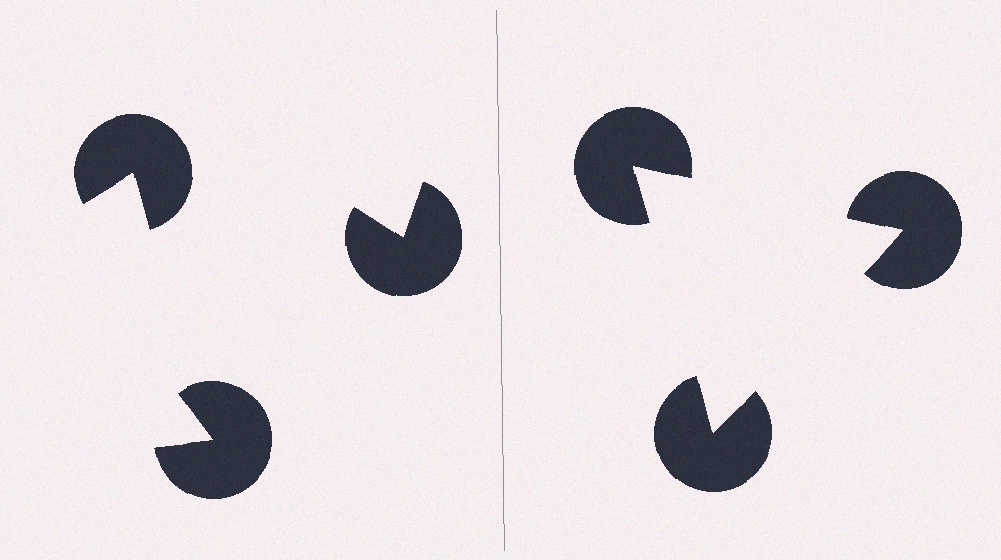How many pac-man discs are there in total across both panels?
6 — 3 on each side.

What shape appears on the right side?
An illusory triangle.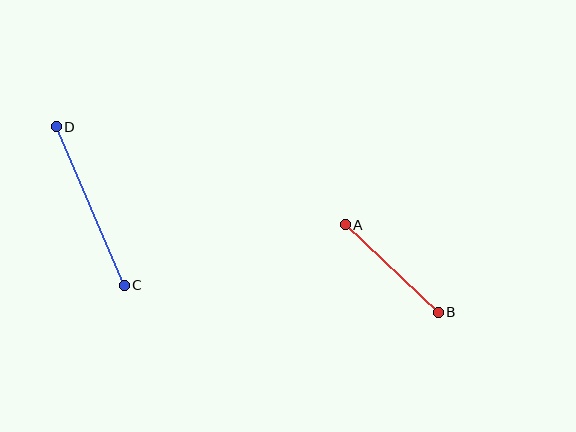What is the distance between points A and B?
The distance is approximately 127 pixels.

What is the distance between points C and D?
The distance is approximately 172 pixels.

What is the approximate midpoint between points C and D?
The midpoint is at approximately (90, 206) pixels.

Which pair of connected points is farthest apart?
Points C and D are farthest apart.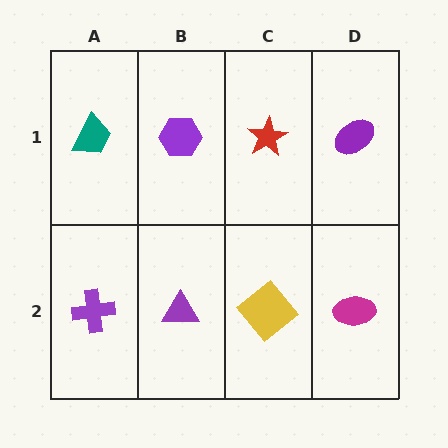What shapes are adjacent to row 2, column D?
A purple ellipse (row 1, column D), a yellow diamond (row 2, column C).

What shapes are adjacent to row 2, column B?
A purple hexagon (row 1, column B), a purple cross (row 2, column A), a yellow diamond (row 2, column C).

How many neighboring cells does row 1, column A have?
2.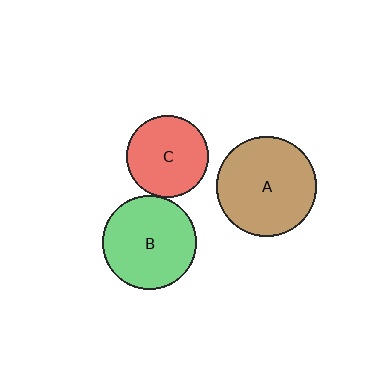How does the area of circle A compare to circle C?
Approximately 1.5 times.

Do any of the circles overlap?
No, none of the circles overlap.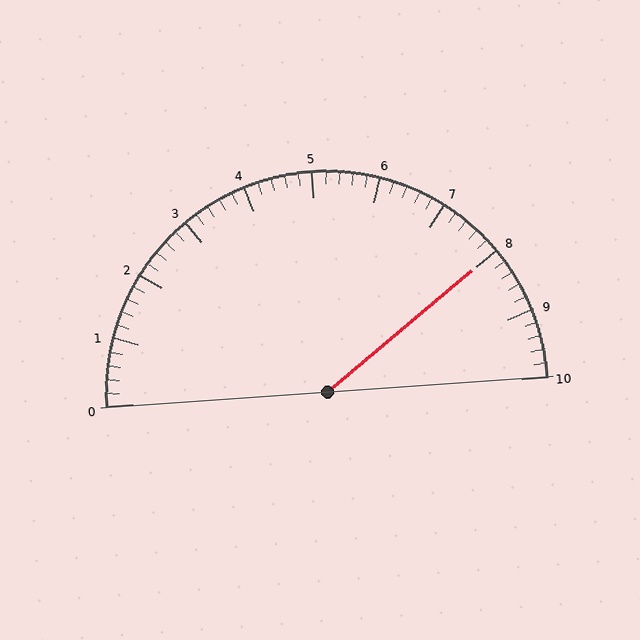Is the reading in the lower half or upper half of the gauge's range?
The reading is in the upper half of the range (0 to 10).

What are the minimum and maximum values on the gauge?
The gauge ranges from 0 to 10.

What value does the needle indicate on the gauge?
The needle indicates approximately 8.0.